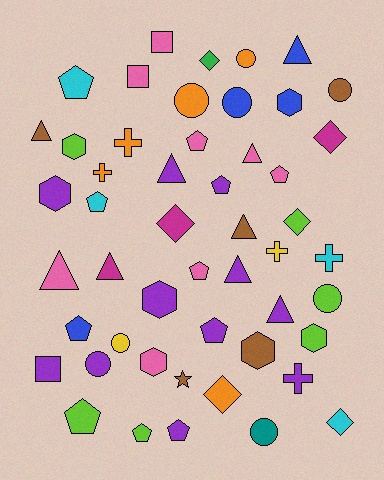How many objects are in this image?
There are 50 objects.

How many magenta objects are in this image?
There are 3 magenta objects.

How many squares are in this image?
There are 3 squares.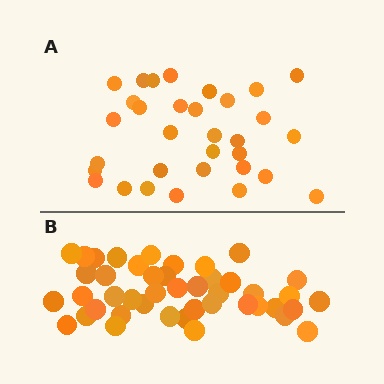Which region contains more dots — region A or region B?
Region B (the bottom region) has more dots.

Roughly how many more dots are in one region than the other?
Region B has roughly 12 or so more dots than region A.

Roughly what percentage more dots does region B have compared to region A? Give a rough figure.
About 40% more.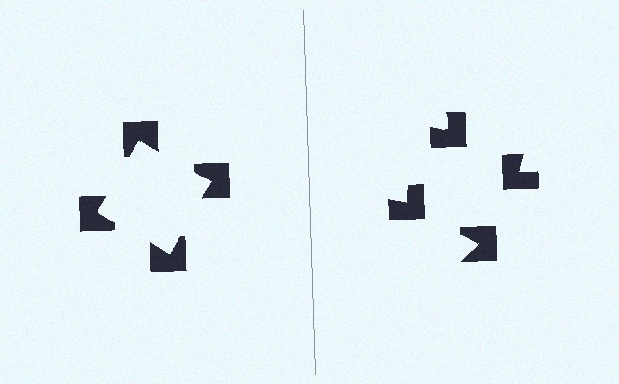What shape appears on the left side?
An illusory square.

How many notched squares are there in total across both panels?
8 — 4 on each side.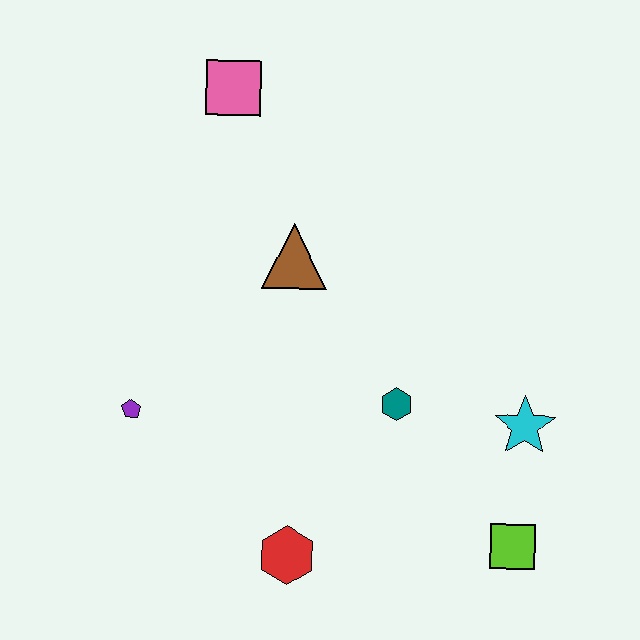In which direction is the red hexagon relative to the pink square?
The red hexagon is below the pink square.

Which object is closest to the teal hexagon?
The cyan star is closest to the teal hexagon.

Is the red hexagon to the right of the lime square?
No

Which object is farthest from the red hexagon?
The pink square is farthest from the red hexagon.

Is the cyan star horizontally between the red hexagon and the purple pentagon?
No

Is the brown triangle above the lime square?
Yes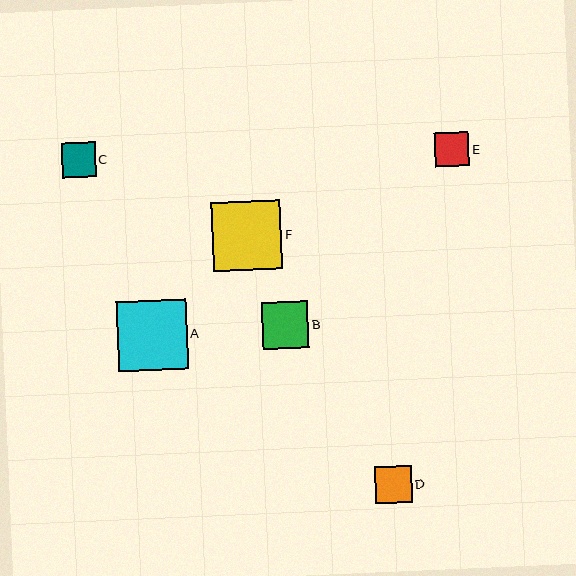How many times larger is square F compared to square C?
Square F is approximately 2.0 times the size of square C.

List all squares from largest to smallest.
From largest to smallest: A, F, B, D, E, C.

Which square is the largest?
Square A is the largest with a size of approximately 70 pixels.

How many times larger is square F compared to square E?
Square F is approximately 2.0 times the size of square E.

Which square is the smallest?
Square C is the smallest with a size of approximately 34 pixels.